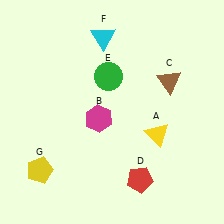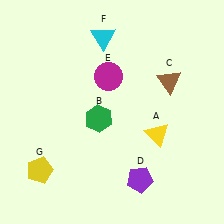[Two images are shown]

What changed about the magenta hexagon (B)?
In Image 1, B is magenta. In Image 2, it changed to green.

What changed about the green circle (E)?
In Image 1, E is green. In Image 2, it changed to magenta.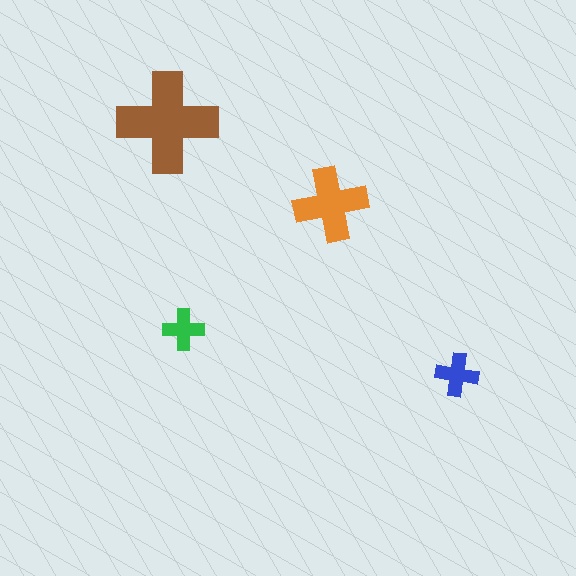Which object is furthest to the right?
The blue cross is rightmost.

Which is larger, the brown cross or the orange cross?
The brown one.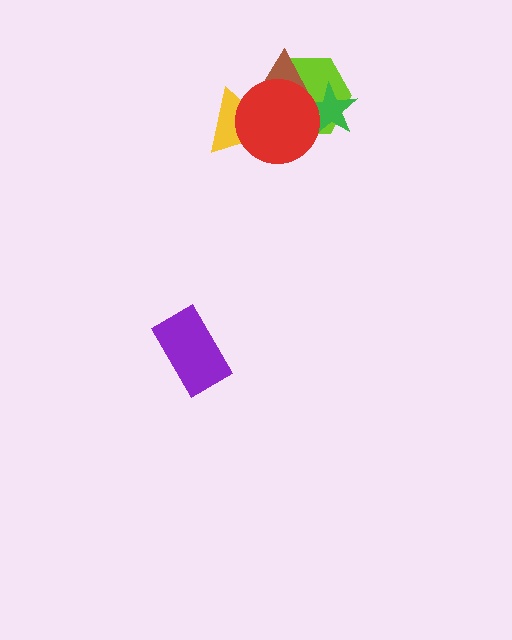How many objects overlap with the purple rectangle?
0 objects overlap with the purple rectangle.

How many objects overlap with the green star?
2 objects overlap with the green star.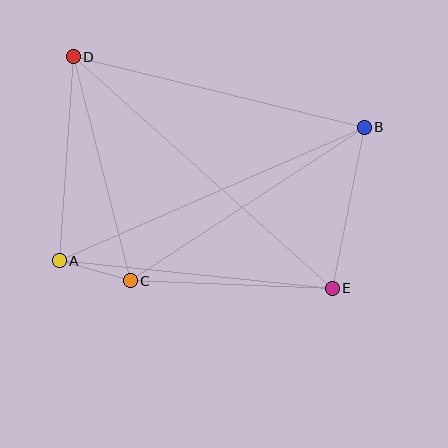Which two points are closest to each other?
Points A and C are closest to each other.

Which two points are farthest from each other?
Points D and E are farthest from each other.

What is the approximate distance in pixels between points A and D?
The distance between A and D is approximately 204 pixels.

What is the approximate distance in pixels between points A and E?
The distance between A and E is approximately 275 pixels.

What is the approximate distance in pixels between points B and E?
The distance between B and E is approximately 164 pixels.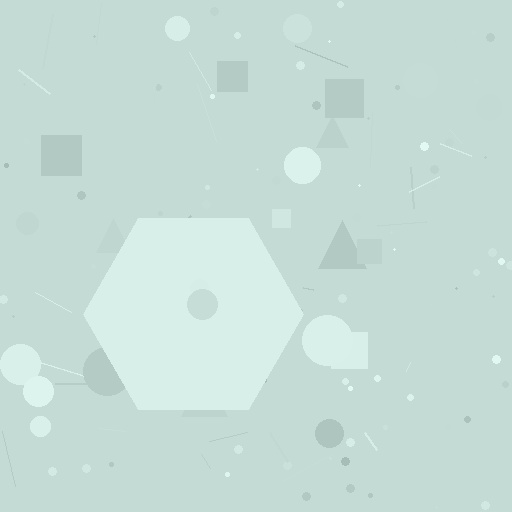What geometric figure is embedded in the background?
A hexagon is embedded in the background.